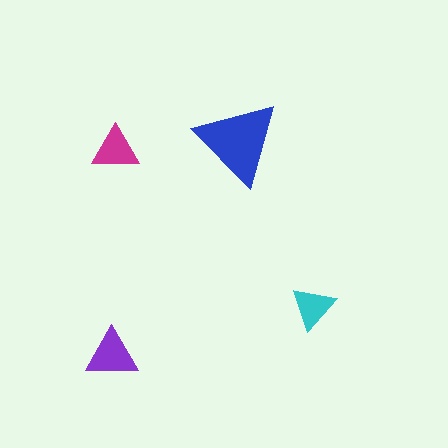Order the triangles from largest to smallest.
the blue one, the purple one, the magenta one, the cyan one.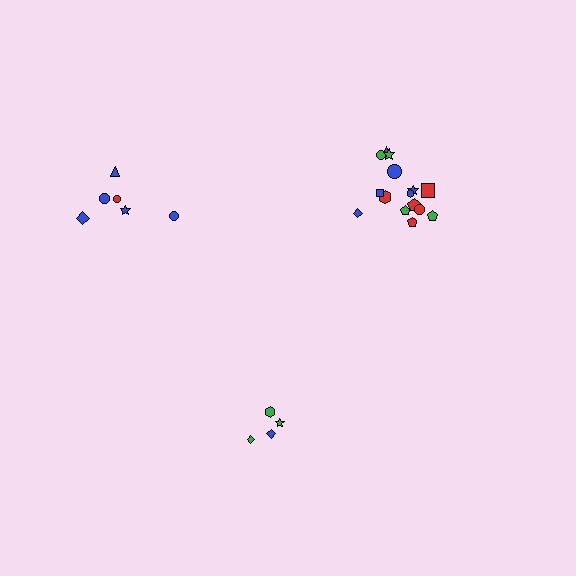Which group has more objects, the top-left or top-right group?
The top-right group.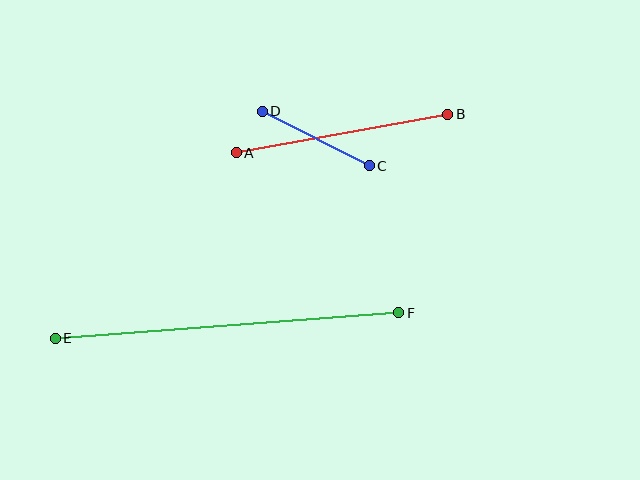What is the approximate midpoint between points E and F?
The midpoint is at approximately (227, 326) pixels.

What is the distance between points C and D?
The distance is approximately 120 pixels.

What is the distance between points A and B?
The distance is approximately 215 pixels.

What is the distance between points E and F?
The distance is approximately 345 pixels.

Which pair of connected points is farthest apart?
Points E and F are farthest apart.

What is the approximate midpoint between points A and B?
The midpoint is at approximately (342, 133) pixels.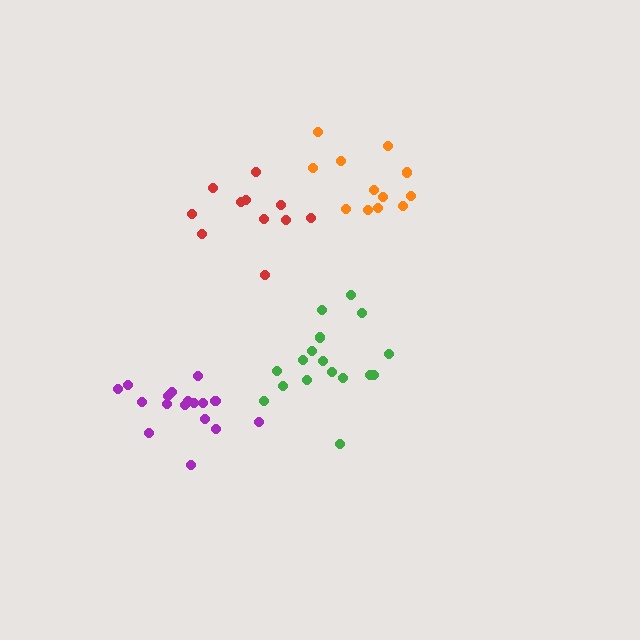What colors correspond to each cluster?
The clusters are colored: orange, red, green, purple.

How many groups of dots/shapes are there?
There are 4 groups.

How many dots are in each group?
Group 1: 12 dots, Group 2: 11 dots, Group 3: 17 dots, Group 4: 17 dots (57 total).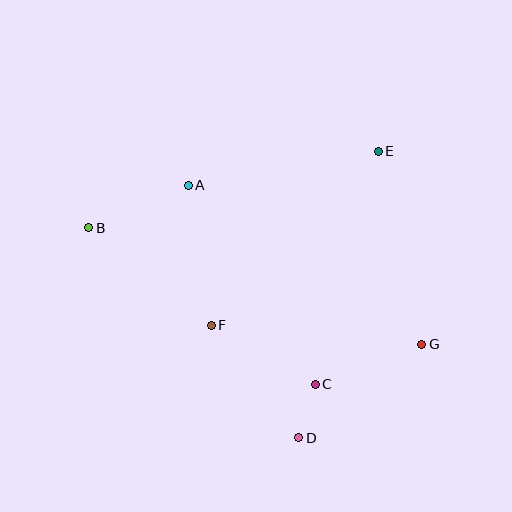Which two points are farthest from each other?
Points B and G are farthest from each other.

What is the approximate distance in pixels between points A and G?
The distance between A and G is approximately 283 pixels.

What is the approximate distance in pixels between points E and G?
The distance between E and G is approximately 198 pixels.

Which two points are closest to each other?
Points C and D are closest to each other.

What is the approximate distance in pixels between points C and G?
The distance between C and G is approximately 114 pixels.